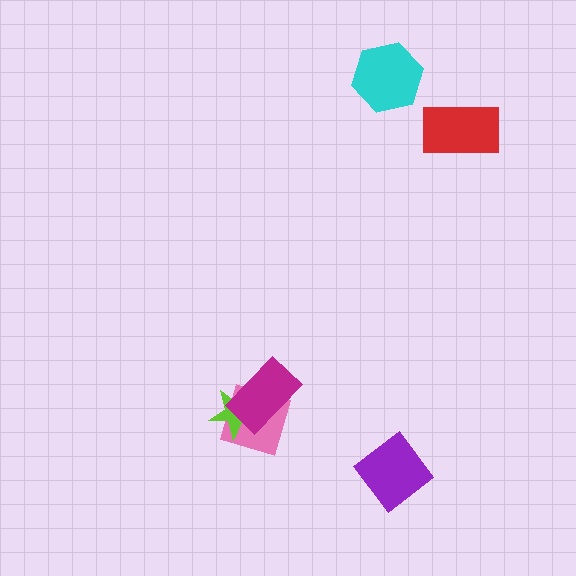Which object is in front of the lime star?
The magenta rectangle is in front of the lime star.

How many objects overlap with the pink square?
2 objects overlap with the pink square.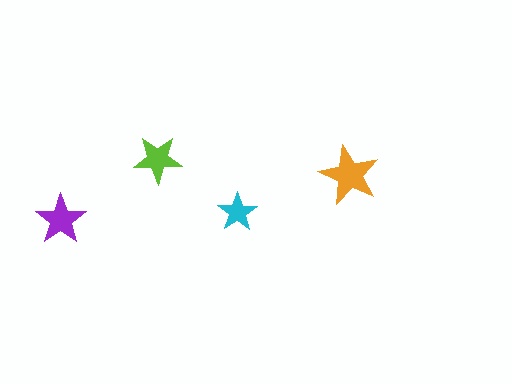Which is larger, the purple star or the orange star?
The orange one.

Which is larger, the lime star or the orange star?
The orange one.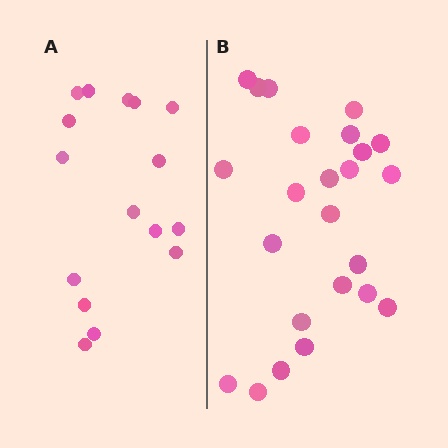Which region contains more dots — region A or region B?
Region B (the right region) has more dots.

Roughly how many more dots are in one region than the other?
Region B has roughly 8 or so more dots than region A.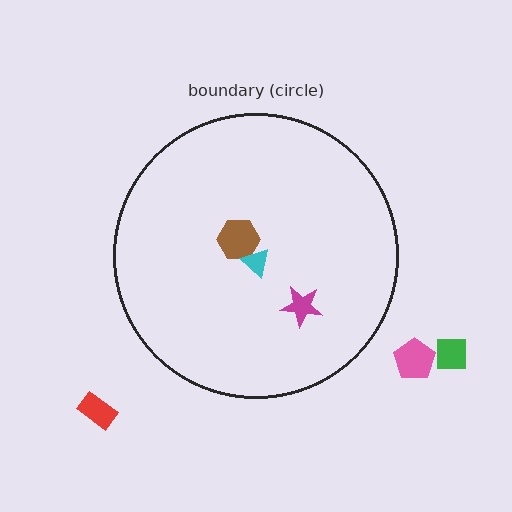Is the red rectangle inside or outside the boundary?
Outside.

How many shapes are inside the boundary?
3 inside, 3 outside.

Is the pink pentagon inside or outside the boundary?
Outside.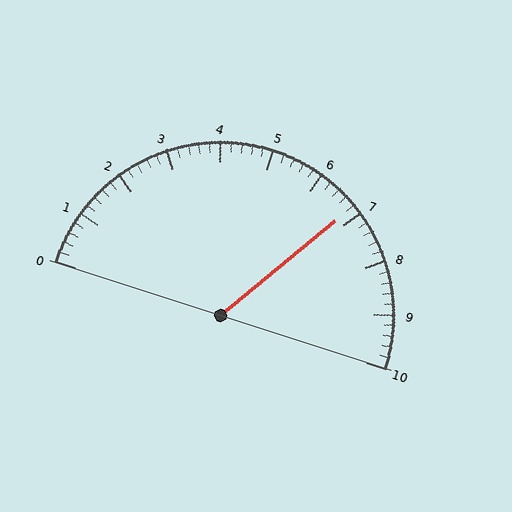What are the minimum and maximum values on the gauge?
The gauge ranges from 0 to 10.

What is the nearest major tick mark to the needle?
The nearest major tick mark is 7.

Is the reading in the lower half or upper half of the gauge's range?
The reading is in the upper half of the range (0 to 10).